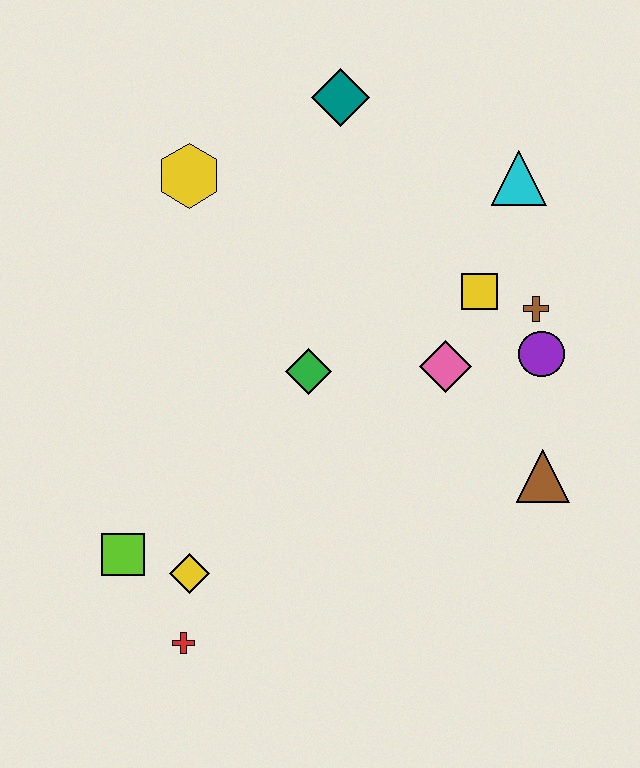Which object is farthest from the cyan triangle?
The red cross is farthest from the cyan triangle.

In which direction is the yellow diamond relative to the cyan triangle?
The yellow diamond is below the cyan triangle.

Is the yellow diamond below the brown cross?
Yes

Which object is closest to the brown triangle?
The purple circle is closest to the brown triangle.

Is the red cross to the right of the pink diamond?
No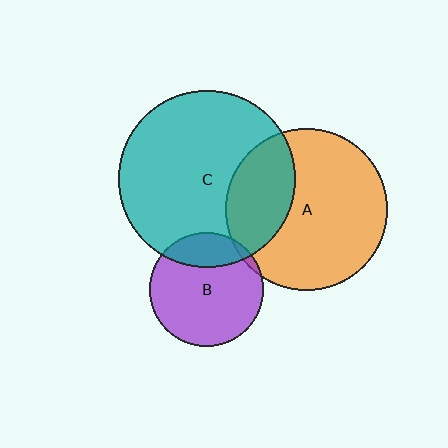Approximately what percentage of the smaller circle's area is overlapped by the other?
Approximately 20%.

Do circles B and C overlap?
Yes.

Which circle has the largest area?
Circle C (teal).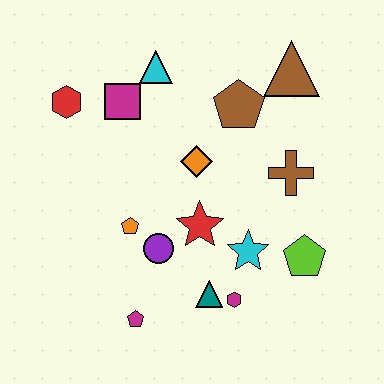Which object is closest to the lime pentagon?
The cyan star is closest to the lime pentagon.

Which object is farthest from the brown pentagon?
The magenta pentagon is farthest from the brown pentagon.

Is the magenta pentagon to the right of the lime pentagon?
No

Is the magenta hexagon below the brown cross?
Yes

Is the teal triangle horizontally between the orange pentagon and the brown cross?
Yes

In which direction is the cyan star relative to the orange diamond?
The cyan star is below the orange diamond.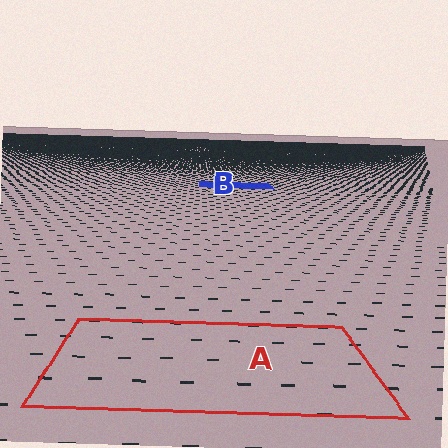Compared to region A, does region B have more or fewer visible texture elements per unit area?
Region B has more texture elements per unit area — they are packed more densely because it is farther away.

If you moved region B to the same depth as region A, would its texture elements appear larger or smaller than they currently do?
They would appear larger. At a closer depth, the same texture elements are projected at a bigger on-screen size.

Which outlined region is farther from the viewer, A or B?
Region B is farther from the viewer — the texture elements inside it appear smaller and more densely packed.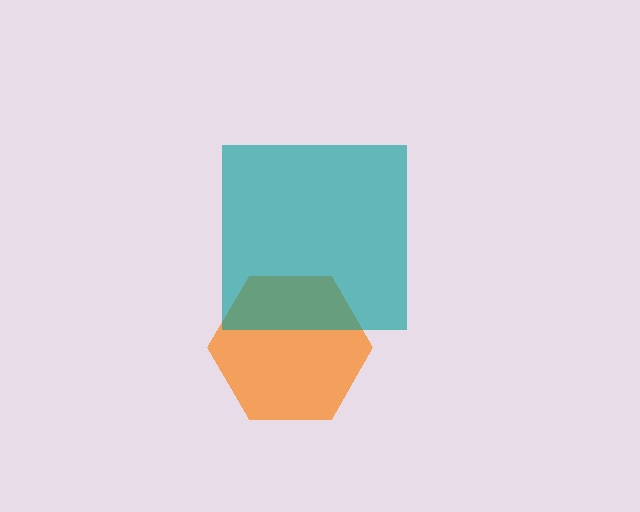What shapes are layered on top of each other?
The layered shapes are: an orange hexagon, a teal square.